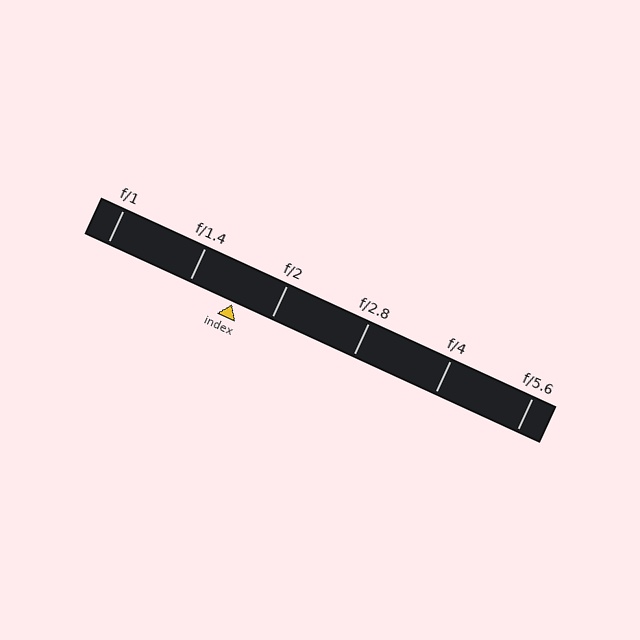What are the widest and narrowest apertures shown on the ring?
The widest aperture shown is f/1 and the narrowest is f/5.6.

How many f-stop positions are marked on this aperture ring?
There are 6 f-stop positions marked.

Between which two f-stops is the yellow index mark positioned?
The index mark is between f/1.4 and f/2.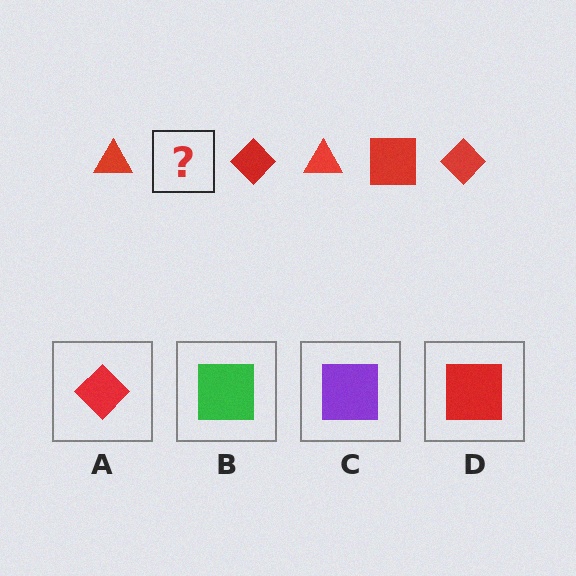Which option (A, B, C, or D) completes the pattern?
D.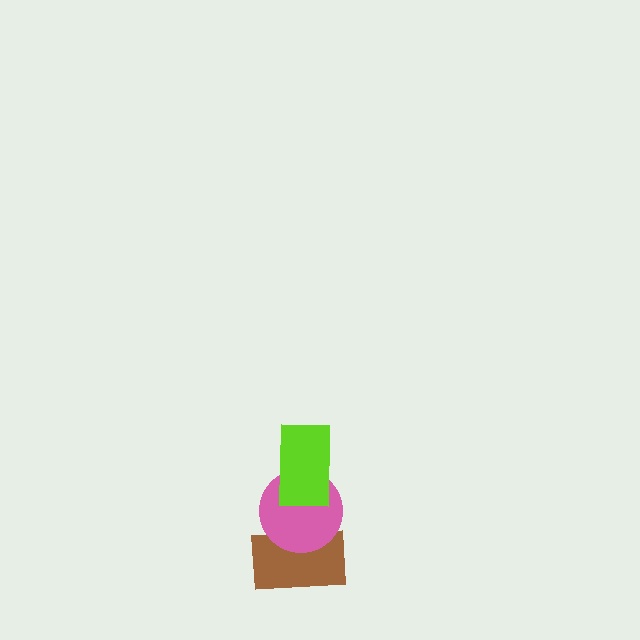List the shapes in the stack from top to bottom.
From top to bottom: the lime rectangle, the pink circle, the brown rectangle.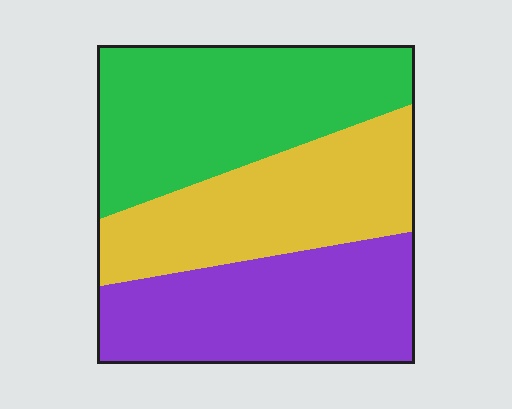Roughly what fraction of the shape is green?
Green takes up about three eighths (3/8) of the shape.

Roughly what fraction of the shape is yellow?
Yellow covers around 30% of the shape.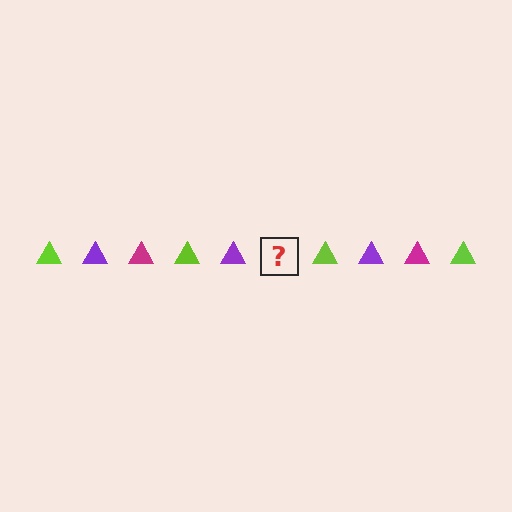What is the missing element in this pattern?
The missing element is a magenta triangle.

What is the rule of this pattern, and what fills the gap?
The rule is that the pattern cycles through lime, purple, magenta triangles. The gap should be filled with a magenta triangle.